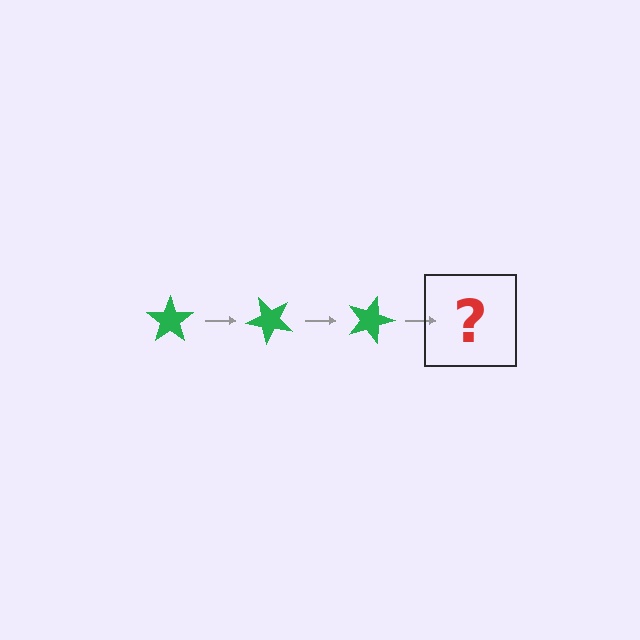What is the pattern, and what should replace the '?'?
The pattern is that the star rotates 45 degrees each step. The '?' should be a green star rotated 135 degrees.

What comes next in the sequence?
The next element should be a green star rotated 135 degrees.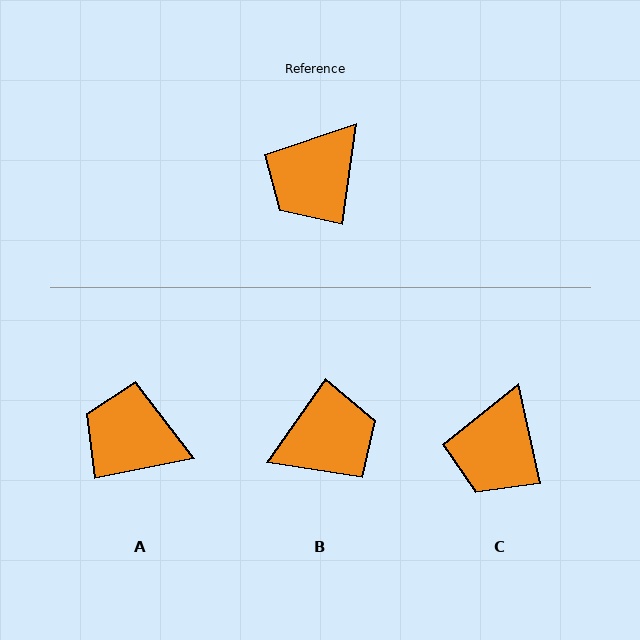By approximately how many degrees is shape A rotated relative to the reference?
Approximately 71 degrees clockwise.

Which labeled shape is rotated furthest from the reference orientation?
B, about 153 degrees away.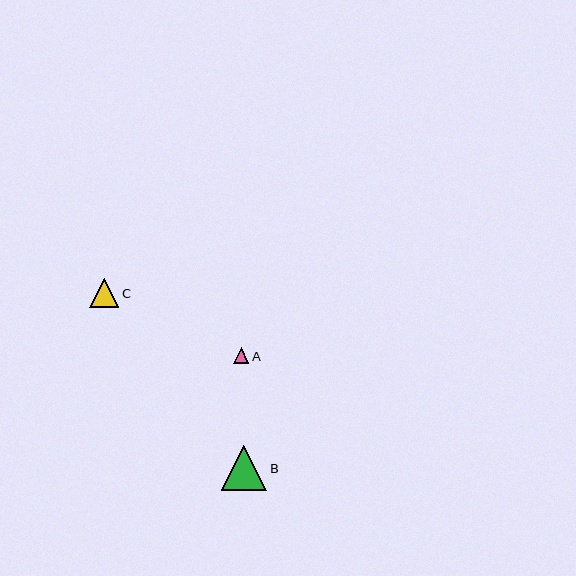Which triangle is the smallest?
Triangle A is the smallest with a size of approximately 16 pixels.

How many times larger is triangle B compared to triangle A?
Triangle B is approximately 2.9 times the size of triangle A.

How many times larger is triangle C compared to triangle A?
Triangle C is approximately 1.9 times the size of triangle A.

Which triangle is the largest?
Triangle B is the largest with a size of approximately 45 pixels.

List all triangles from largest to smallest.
From largest to smallest: B, C, A.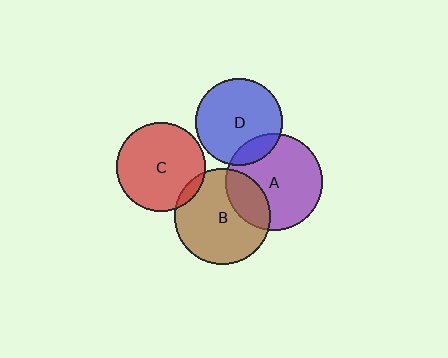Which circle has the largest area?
Circle A (purple).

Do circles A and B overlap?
Yes.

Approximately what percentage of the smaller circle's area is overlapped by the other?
Approximately 25%.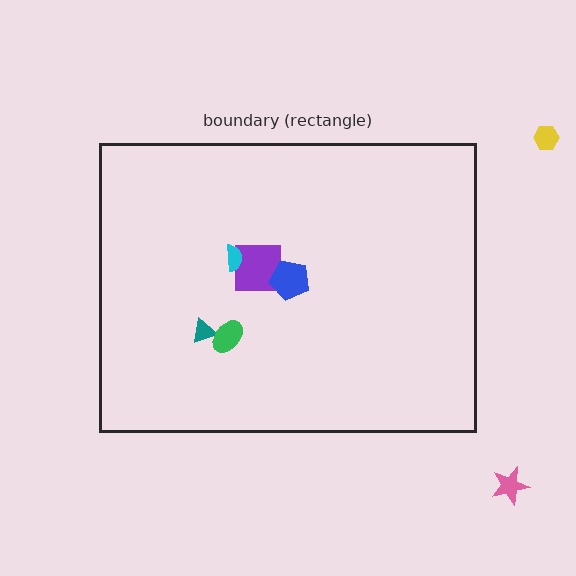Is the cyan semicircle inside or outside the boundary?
Inside.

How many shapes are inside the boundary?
5 inside, 2 outside.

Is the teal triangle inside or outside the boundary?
Inside.